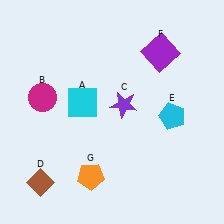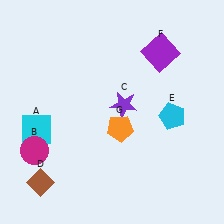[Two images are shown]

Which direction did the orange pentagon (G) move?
The orange pentagon (G) moved up.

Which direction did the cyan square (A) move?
The cyan square (A) moved left.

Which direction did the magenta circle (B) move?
The magenta circle (B) moved down.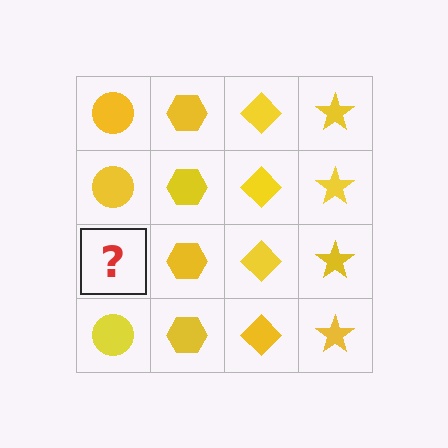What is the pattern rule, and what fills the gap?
The rule is that each column has a consistent shape. The gap should be filled with a yellow circle.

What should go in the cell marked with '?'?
The missing cell should contain a yellow circle.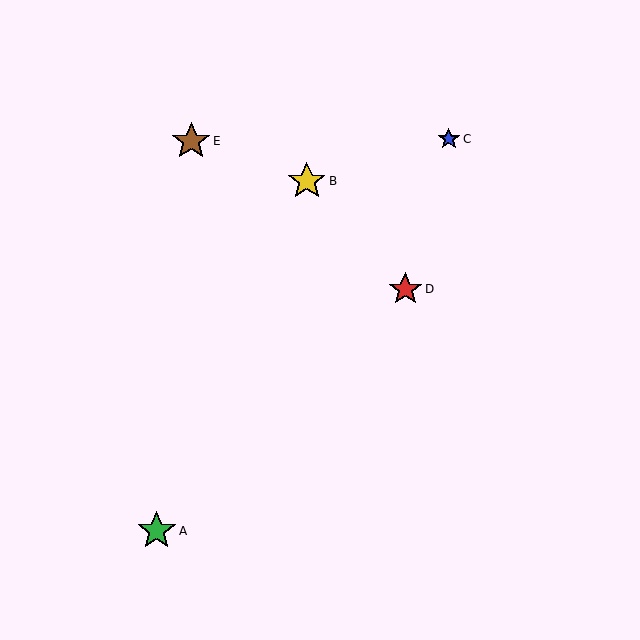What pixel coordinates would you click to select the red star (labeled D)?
Click at (405, 289) to select the red star D.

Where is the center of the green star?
The center of the green star is at (157, 531).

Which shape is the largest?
The green star (labeled A) is the largest.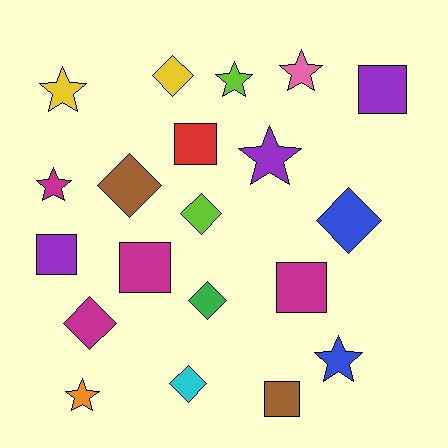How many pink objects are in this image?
There is 1 pink object.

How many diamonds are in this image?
There are 7 diamonds.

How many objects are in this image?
There are 20 objects.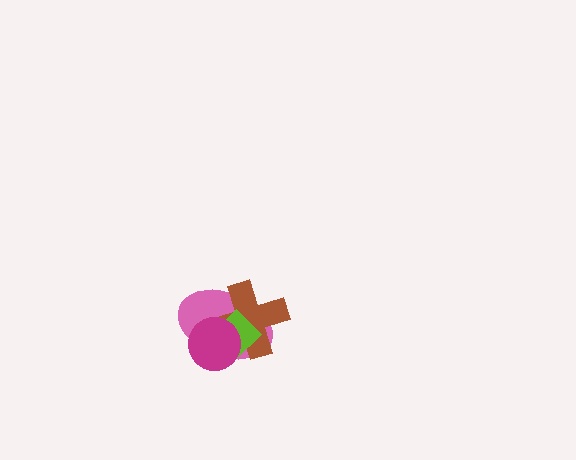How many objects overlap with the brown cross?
3 objects overlap with the brown cross.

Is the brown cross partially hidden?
Yes, it is partially covered by another shape.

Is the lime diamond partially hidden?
Yes, it is partially covered by another shape.